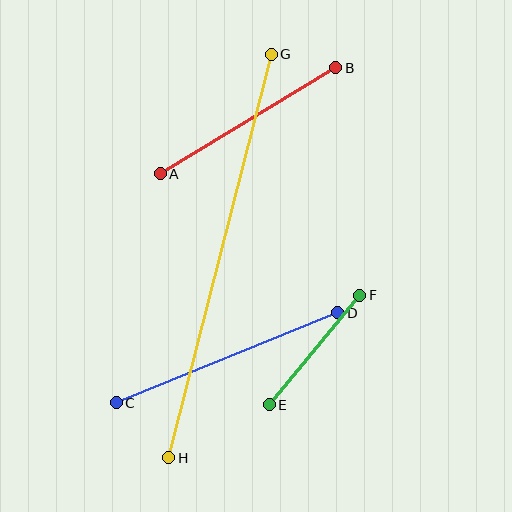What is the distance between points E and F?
The distance is approximately 142 pixels.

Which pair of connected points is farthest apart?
Points G and H are farthest apart.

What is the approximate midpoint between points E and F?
The midpoint is at approximately (315, 350) pixels.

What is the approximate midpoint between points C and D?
The midpoint is at approximately (227, 358) pixels.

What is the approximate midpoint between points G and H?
The midpoint is at approximately (220, 256) pixels.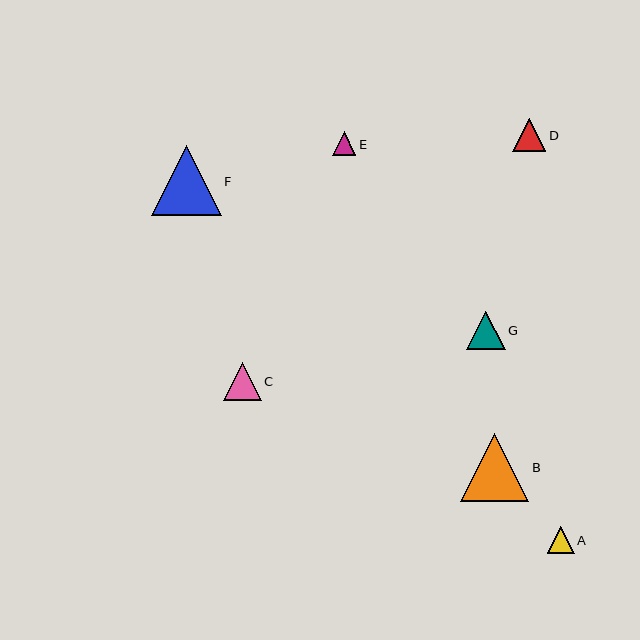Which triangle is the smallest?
Triangle E is the smallest with a size of approximately 24 pixels.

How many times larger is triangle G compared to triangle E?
Triangle G is approximately 1.6 times the size of triangle E.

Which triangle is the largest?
Triangle F is the largest with a size of approximately 70 pixels.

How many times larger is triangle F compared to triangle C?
Triangle F is approximately 1.9 times the size of triangle C.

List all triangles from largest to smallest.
From largest to smallest: F, B, G, C, D, A, E.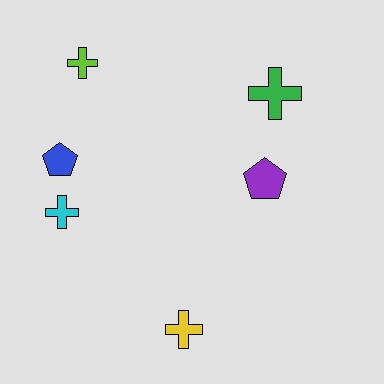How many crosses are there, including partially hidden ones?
There are 4 crosses.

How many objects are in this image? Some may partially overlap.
There are 6 objects.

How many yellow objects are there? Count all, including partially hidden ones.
There is 1 yellow object.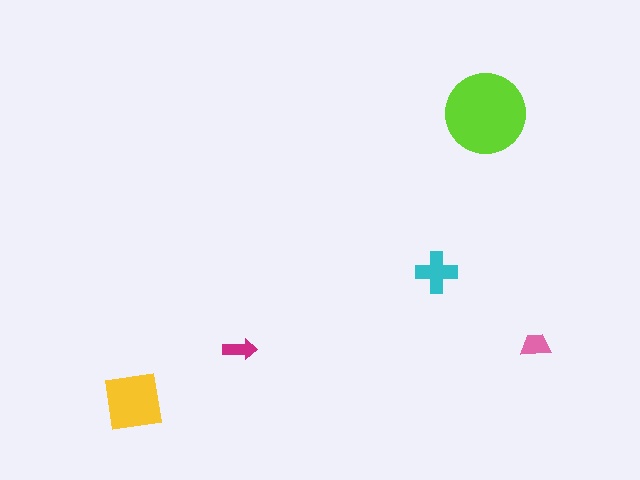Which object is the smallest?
The magenta arrow.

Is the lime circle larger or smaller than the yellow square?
Larger.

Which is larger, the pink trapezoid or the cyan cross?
The cyan cross.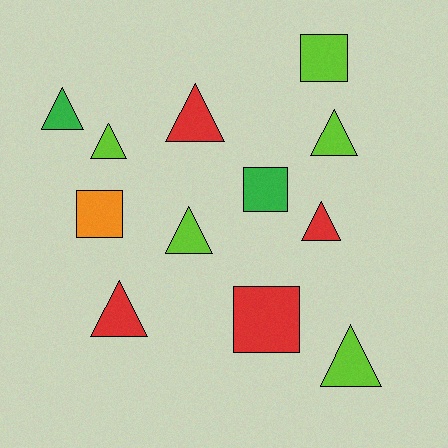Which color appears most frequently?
Lime, with 5 objects.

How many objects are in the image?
There are 12 objects.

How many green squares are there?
There is 1 green square.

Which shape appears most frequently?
Triangle, with 8 objects.